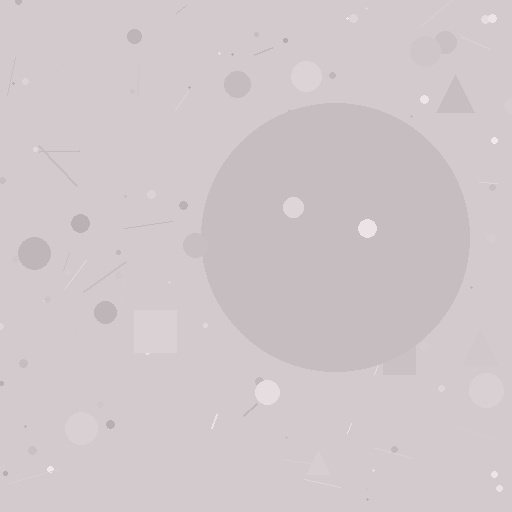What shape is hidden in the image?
A circle is hidden in the image.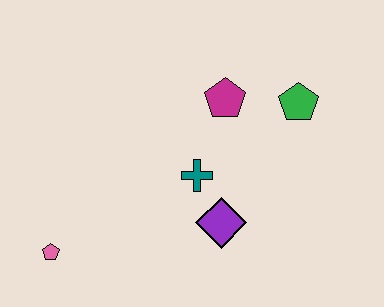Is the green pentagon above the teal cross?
Yes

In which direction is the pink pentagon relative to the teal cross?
The pink pentagon is to the left of the teal cross.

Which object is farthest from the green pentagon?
The pink pentagon is farthest from the green pentagon.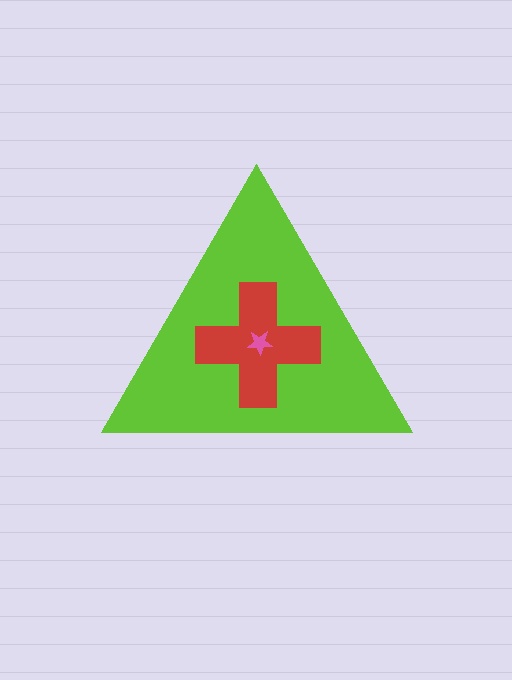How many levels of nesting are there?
3.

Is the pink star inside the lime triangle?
Yes.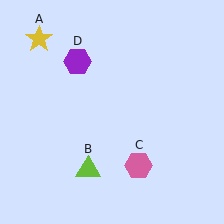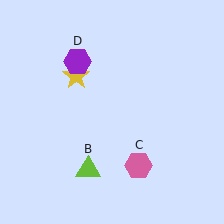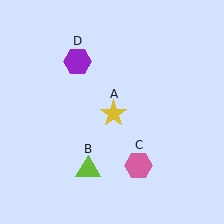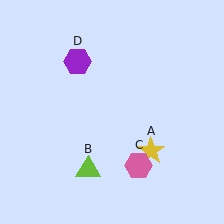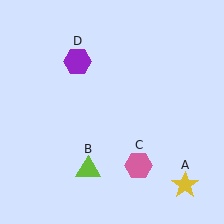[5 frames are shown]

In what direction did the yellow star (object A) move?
The yellow star (object A) moved down and to the right.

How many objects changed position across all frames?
1 object changed position: yellow star (object A).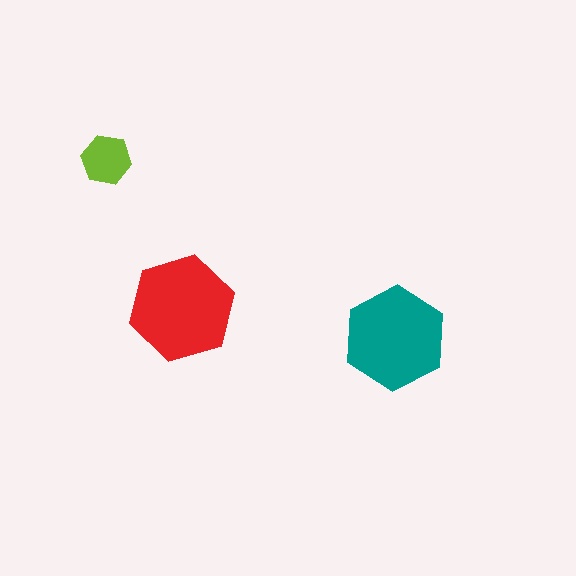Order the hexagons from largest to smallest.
the red one, the teal one, the lime one.